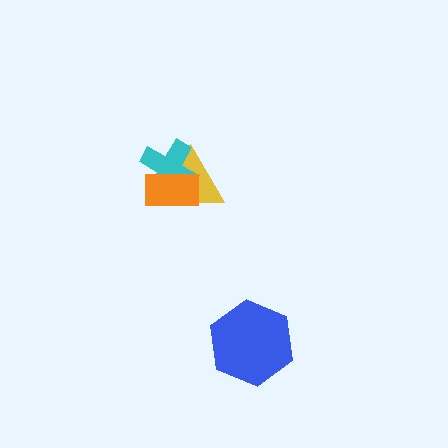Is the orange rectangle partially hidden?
No, no other shape covers it.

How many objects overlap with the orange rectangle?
2 objects overlap with the orange rectangle.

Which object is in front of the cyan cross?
The orange rectangle is in front of the cyan cross.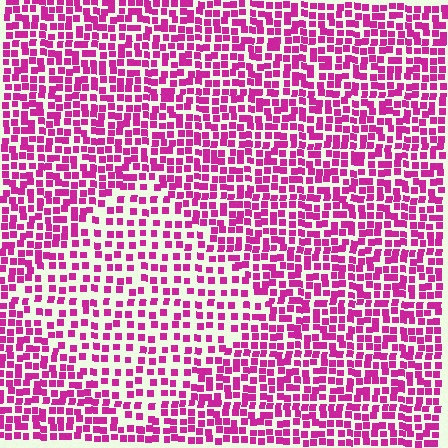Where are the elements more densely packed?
The elements are more densely packed outside the diamond boundary.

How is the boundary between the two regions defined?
The boundary is defined by a change in element density (approximately 1.7x ratio). All elements are the same color, size, and shape.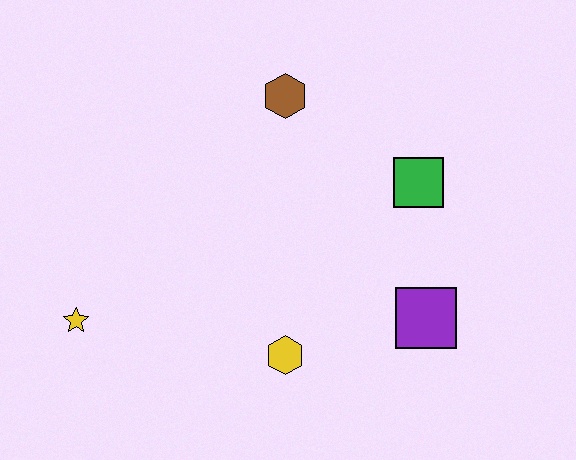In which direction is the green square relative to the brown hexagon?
The green square is to the right of the brown hexagon.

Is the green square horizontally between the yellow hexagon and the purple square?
Yes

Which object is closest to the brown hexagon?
The green square is closest to the brown hexagon.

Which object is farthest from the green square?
The yellow star is farthest from the green square.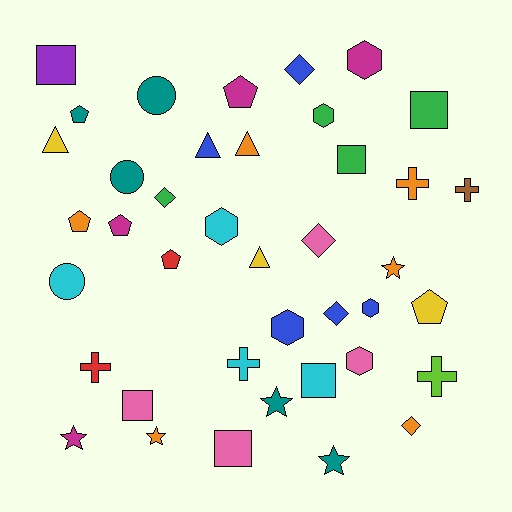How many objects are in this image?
There are 40 objects.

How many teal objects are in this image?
There are 5 teal objects.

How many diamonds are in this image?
There are 5 diamonds.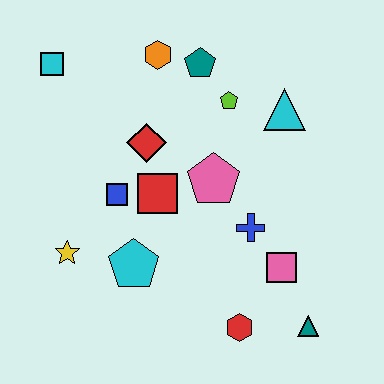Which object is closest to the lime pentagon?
The teal pentagon is closest to the lime pentagon.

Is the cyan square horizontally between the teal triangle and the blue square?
No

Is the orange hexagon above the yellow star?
Yes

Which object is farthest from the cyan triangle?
The yellow star is farthest from the cyan triangle.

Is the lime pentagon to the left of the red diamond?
No